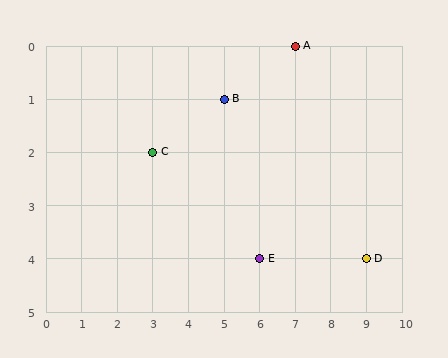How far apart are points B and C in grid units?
Points B and C are 2 columns and 1 row apart (about 2.2 grid units diagonally).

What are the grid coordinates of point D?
Point D is at grid coordinates (9, 4).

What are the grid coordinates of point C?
Point C is at grid coordinates (3, 2).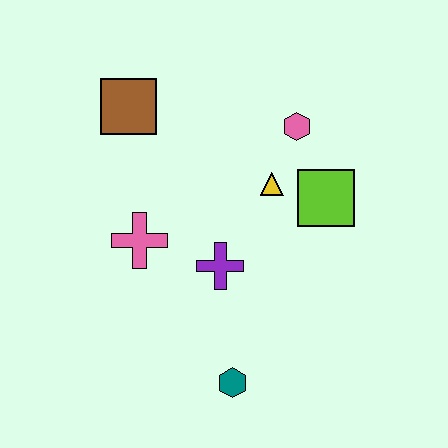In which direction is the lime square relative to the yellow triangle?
The lime square is to the right of the yellow triangle.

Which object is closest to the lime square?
The yellow triangle is closest to the lime square.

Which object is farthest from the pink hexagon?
The teal hexagon is farthest from the pink hexagon.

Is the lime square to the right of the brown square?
Yes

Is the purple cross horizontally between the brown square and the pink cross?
No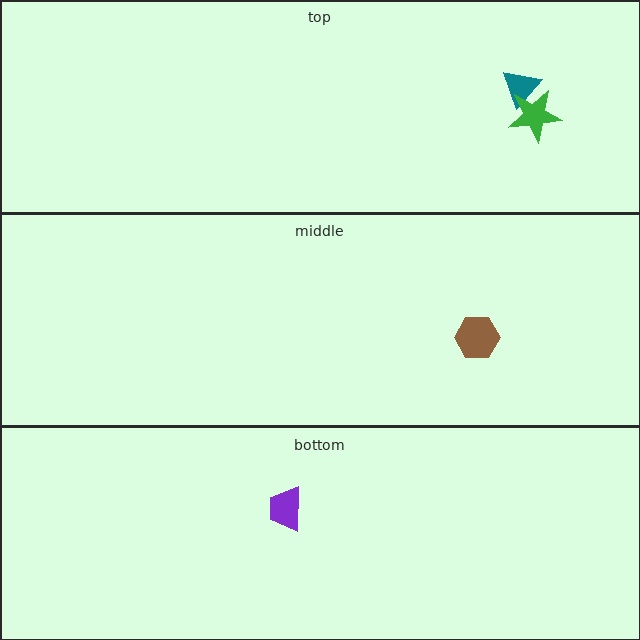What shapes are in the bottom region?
The purple trapezoid.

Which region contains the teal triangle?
The top region.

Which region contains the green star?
The top region.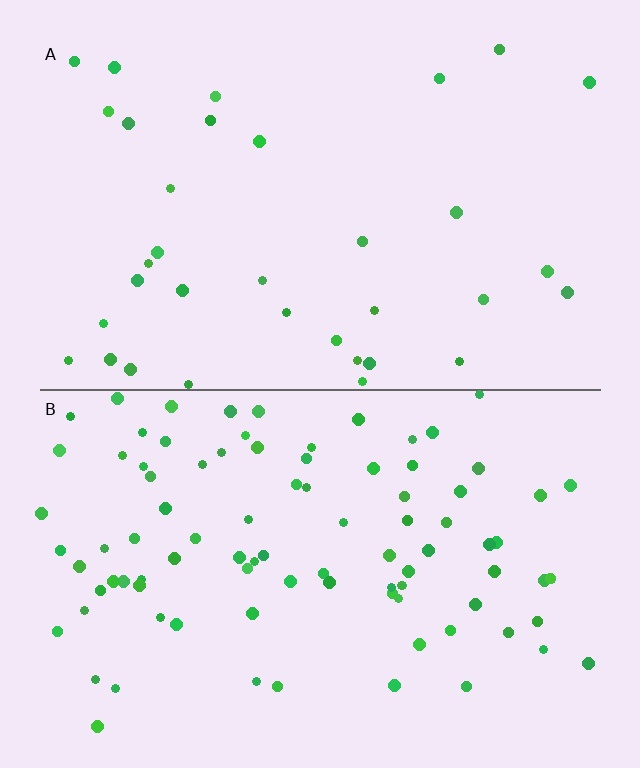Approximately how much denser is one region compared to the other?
Approximately 2.7× — region B over region A.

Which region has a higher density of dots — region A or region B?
B (the bottom).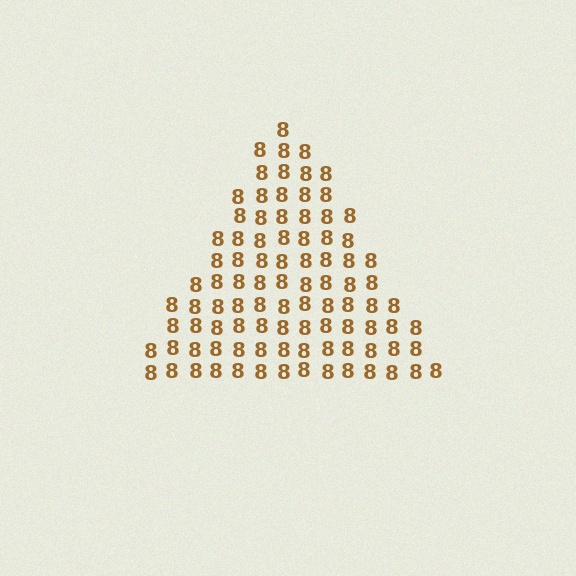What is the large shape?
The large shape is a triangle.